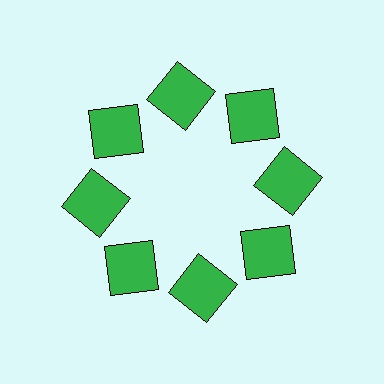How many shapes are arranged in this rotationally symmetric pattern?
There are 8 shapes, arranged in 8 groups of 1.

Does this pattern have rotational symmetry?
Yes, this pattern has 8-fold rotational symmetry. It looks the same after rotating 45 degrees around the center.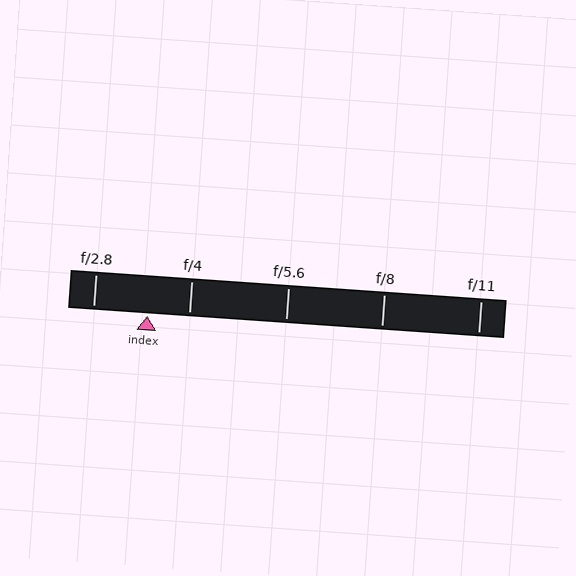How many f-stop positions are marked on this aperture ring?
There are 5 f-stop positions marked.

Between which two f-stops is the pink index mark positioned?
The index mark is between f/2.8 and f/4.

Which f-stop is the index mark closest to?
The index mark is closest to f/4.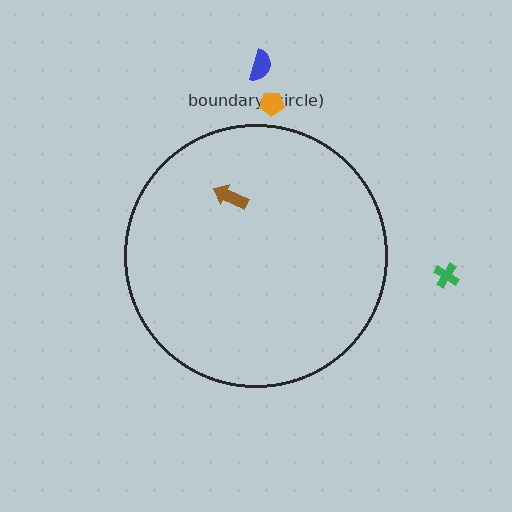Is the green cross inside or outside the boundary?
Outside.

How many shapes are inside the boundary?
1 inside, 3 outside.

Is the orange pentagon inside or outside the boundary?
Outside.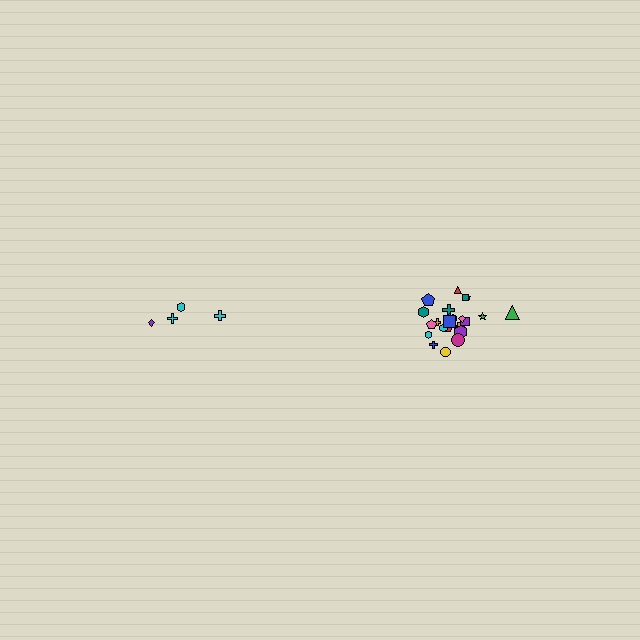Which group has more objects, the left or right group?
The right group.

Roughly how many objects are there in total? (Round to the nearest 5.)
Roughly 30 objects in total.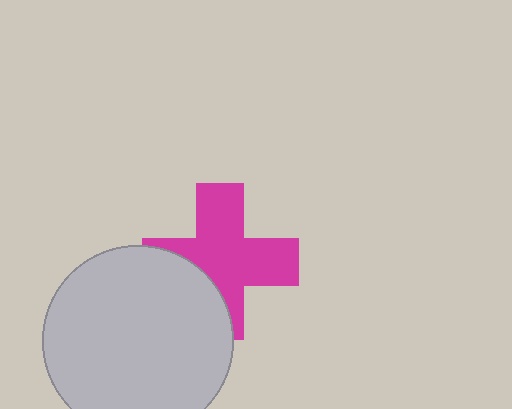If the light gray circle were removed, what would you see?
You would see the complete magenta cross.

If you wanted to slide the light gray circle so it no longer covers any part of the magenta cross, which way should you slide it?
Slide it toward the lower-left — that is the most direct way to separate the two shapes.